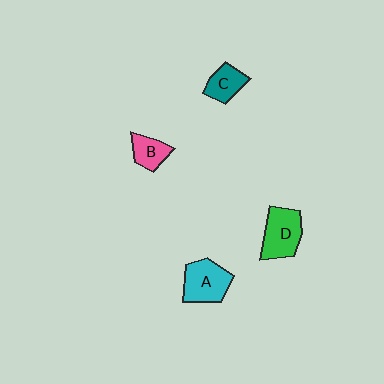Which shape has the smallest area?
Shape B (pink).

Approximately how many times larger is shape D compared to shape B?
Approximately 1.7 times.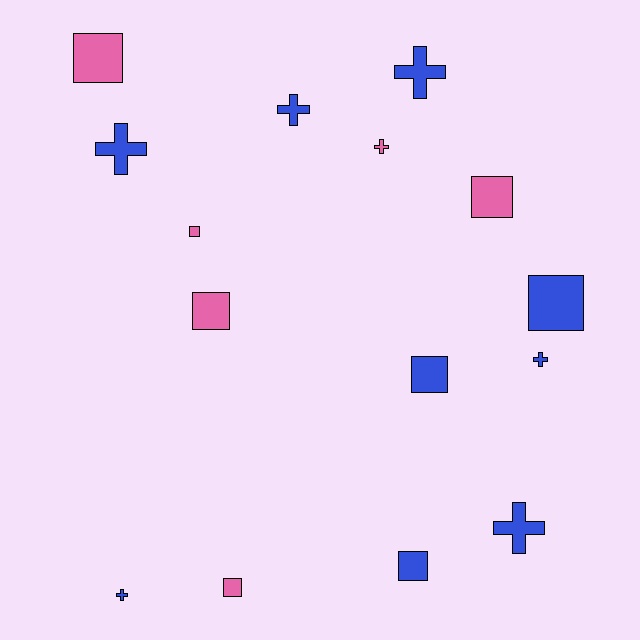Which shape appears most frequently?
Square, with 8 objects.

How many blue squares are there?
There are 3 blue squares.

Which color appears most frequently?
Blue, with 9 objects.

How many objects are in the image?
There are 15 objects.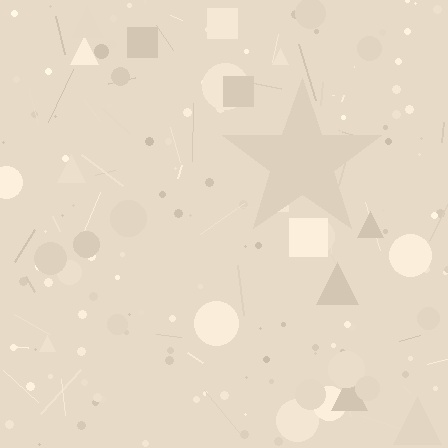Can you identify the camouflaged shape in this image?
The camouflaged shape is a star.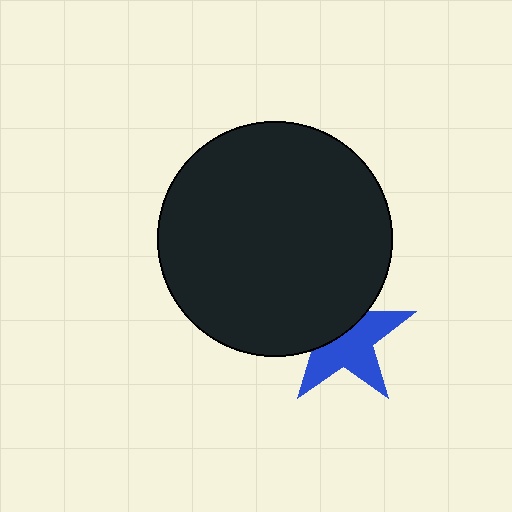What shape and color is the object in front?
The object in front is a black circle.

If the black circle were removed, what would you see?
You would see the complete blue star.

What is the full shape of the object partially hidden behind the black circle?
The partially hidden object is a blue star.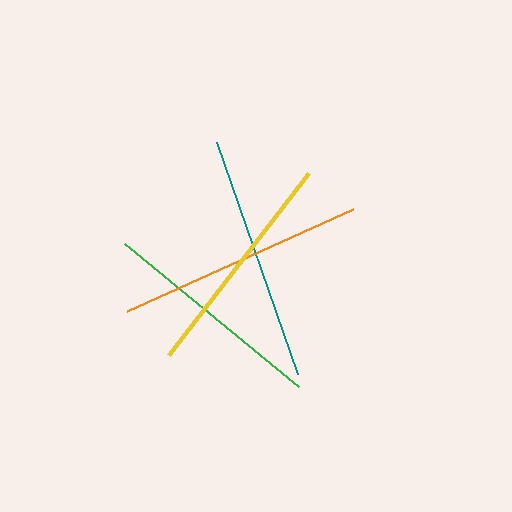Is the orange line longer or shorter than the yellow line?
The orange line is longer than the yellow line.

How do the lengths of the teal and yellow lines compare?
The teal and yellow lines are approximately the same length.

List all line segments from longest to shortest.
From longest to shortest: orange, teal, yellow, green.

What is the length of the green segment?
The green segment is approximately 225 pixels long.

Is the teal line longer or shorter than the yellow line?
The teal line is longer than the yellow line.